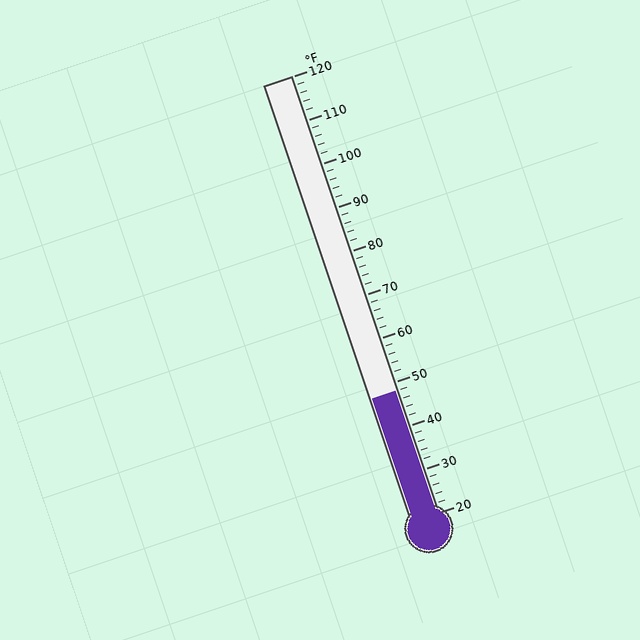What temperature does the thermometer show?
The thermometer shows approximately 48°F.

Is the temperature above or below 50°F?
The temperature is below 50°F.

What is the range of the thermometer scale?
The thermometer scale ranges from 20°F to 120°F.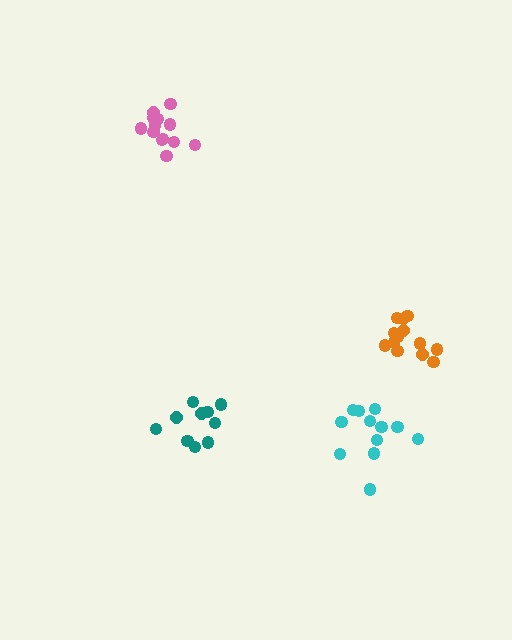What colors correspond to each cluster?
The clusters are colored: orange, teal, pink, cyan.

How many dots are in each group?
Group 1: 13 dots, Group 2: 10 dots, Group 3: 13 dots, Group 4: 12 dots (48 total).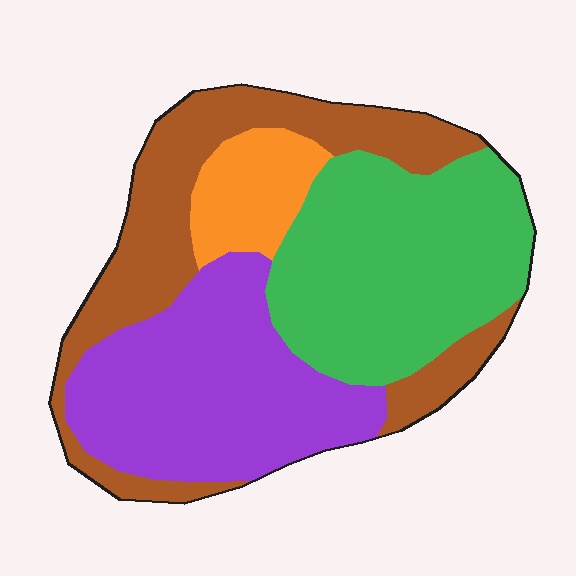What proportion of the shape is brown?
Brown covers roughly 30% of the shape.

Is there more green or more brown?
Green.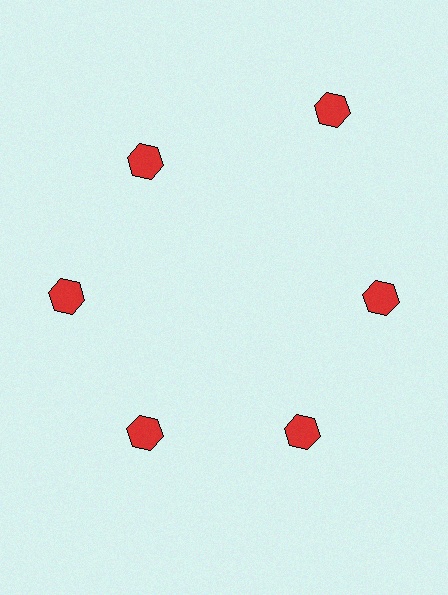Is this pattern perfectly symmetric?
No. The 6 red hexagons are arranged in a ring, but one element near the 1 o'clock position is pushed outward from the center, breaking the 6-fold rotational symmetry.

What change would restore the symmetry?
The symmetry would be restored by moving it inward, back onto the ring so that all 6 hexagons sit at equal angles and equal distance from the center.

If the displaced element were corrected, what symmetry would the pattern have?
It would have 6-fold rotational symmetry — the pattern would map onto itself every 60 degrees.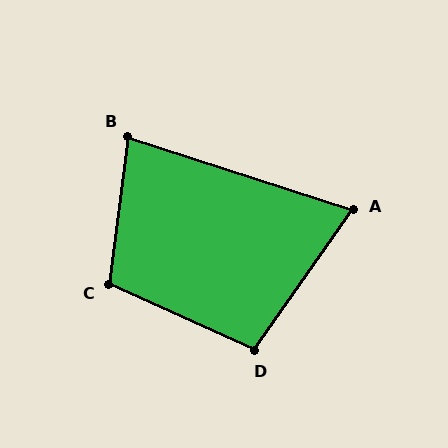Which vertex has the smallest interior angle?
A, at approximately 73 degrees.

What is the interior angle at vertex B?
Approximately 80 degrees (acute).